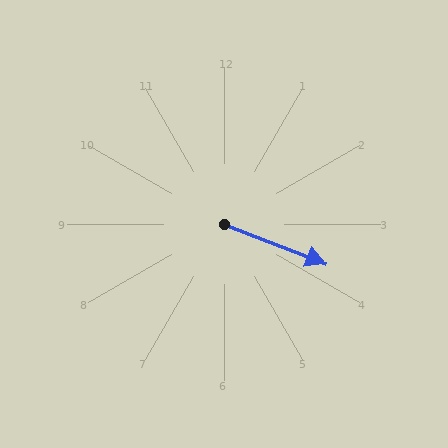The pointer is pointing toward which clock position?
Roughly 4 o'clock.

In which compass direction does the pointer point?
East.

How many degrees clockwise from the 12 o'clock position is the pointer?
Approximately 111 degrees.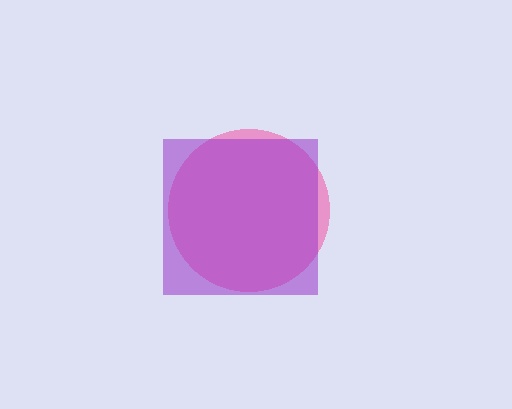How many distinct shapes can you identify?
There are 2 distinct shapes: a pink circle, a purple square.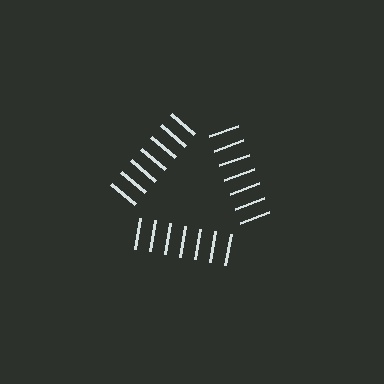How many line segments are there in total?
21 — 7 along each of the 3 edges.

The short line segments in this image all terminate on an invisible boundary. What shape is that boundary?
An illusory triangle — the line segments terminate on its edges but no continuous stroke is drawn.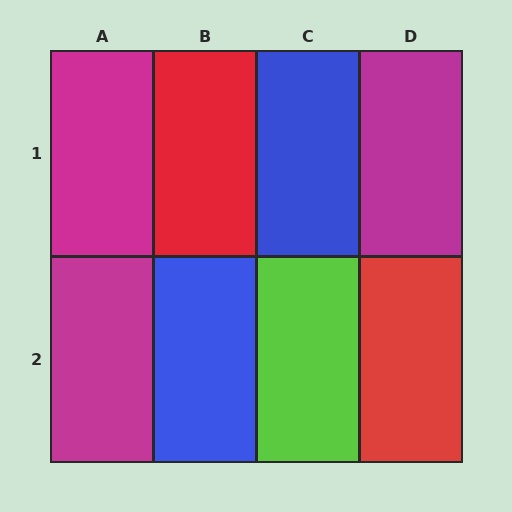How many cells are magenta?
3 cells are magenta.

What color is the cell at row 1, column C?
Blue.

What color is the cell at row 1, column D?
Magenta.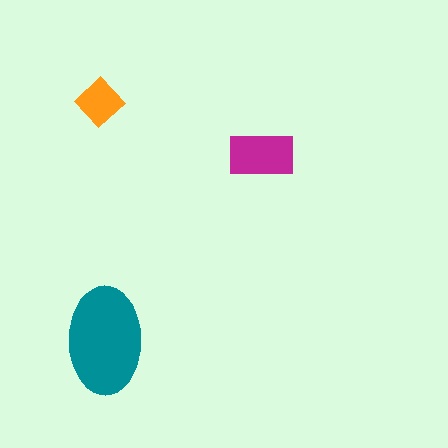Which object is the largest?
The teal ellipse.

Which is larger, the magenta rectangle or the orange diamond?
The magenta rectangle.